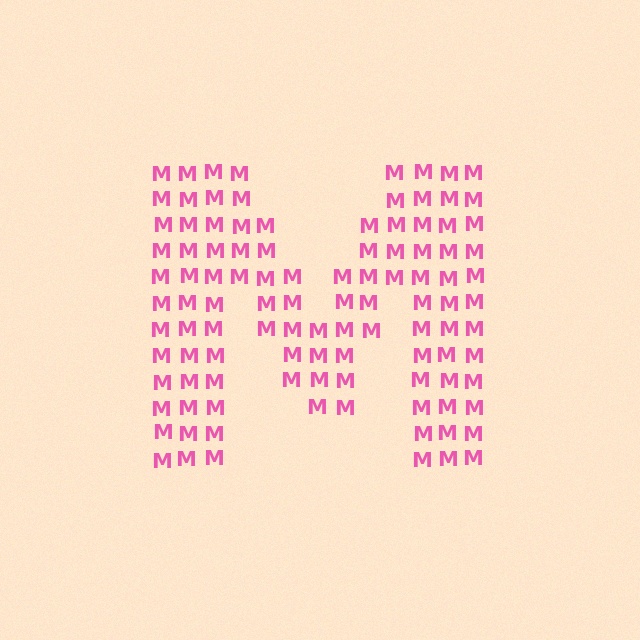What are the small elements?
The small elements are letter M's.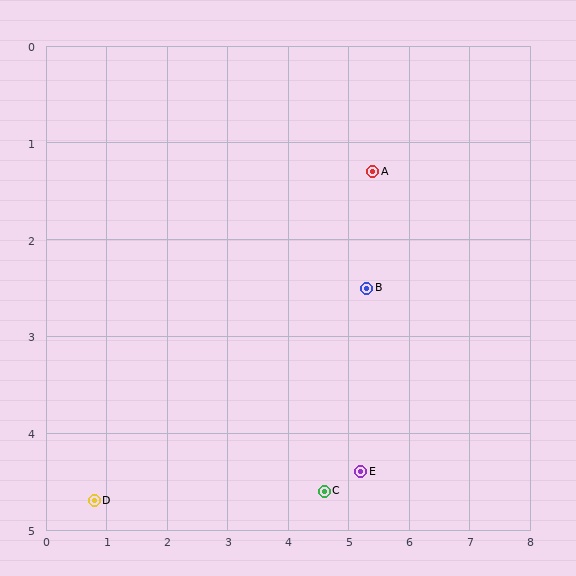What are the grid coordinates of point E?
Point E is at approximately (5.2, 4.4).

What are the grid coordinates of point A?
Point A is at approximately (5.4, 1.3).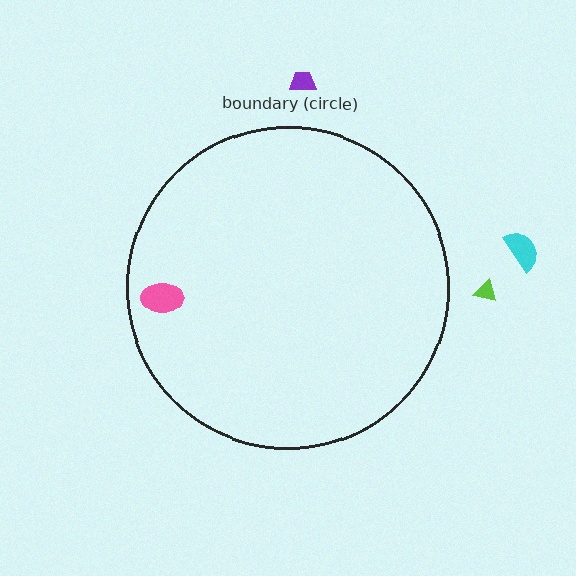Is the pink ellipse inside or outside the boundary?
Inside.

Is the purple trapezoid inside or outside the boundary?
Outside.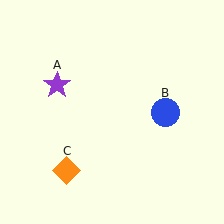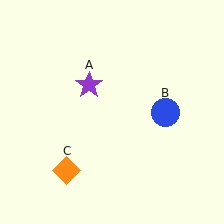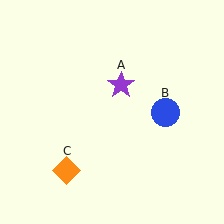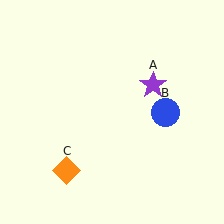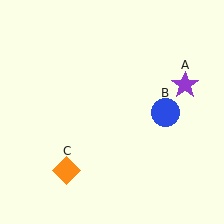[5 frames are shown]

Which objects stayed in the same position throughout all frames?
Blue circle (object B) and orange diamond (object C) remained stationary.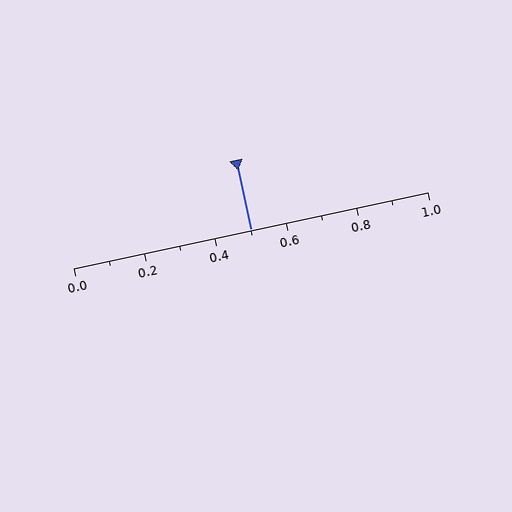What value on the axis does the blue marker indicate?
The marker indicates approximately 0.5.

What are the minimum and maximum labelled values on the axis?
The axis runs from 0.0 to 1.0.